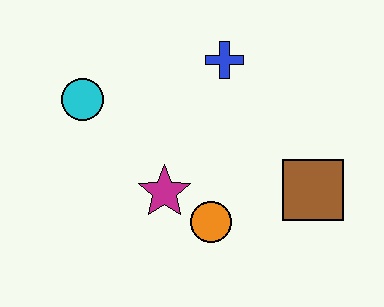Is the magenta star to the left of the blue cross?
Yes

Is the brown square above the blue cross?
No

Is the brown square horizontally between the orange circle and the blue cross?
No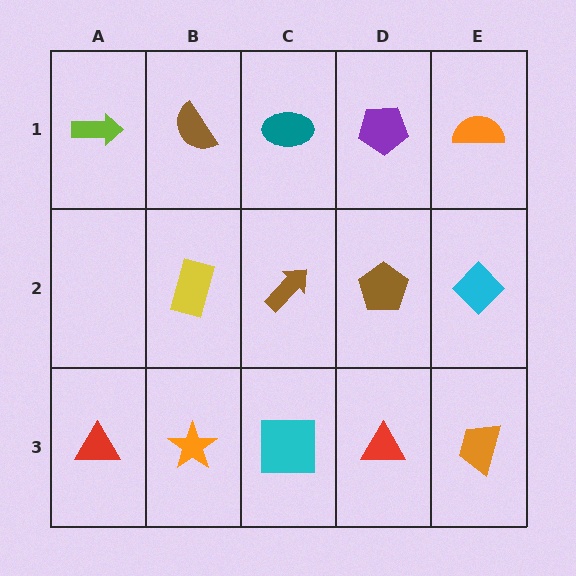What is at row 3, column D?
A red triangle.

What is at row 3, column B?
An orange star.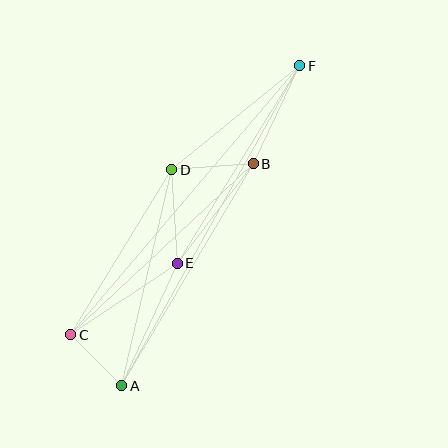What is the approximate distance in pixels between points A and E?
The distance between A and E is approximately 135 pixels.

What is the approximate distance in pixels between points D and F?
The distance between D and F is approximately 165 pixels.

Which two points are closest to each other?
Points A and C are closest to each other.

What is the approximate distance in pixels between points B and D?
The distance between B and D is approximately 82 pixels.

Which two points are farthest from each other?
Points A and F are farthest from each other.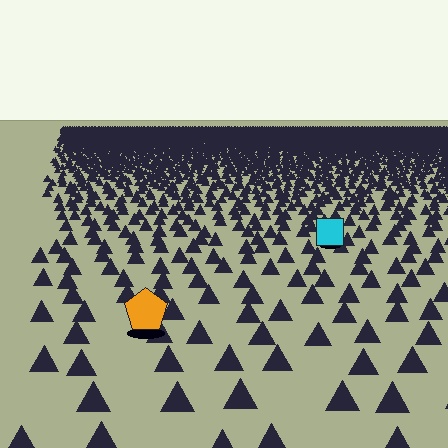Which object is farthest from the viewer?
The cyan square is farthest from the viewer. It appears smaller and the ground texture around it is denser.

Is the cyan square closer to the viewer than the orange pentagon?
No. The orange pentagon is closer — you can tell from the texture gradient: the ground texture is coarser near it.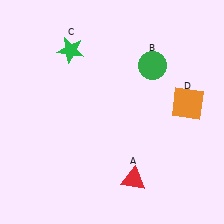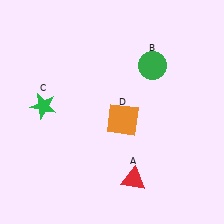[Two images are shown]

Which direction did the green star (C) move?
The green star (C) moved down.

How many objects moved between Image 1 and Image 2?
2 objects moved between the two images.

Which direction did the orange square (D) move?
The orange square (D) moved left.